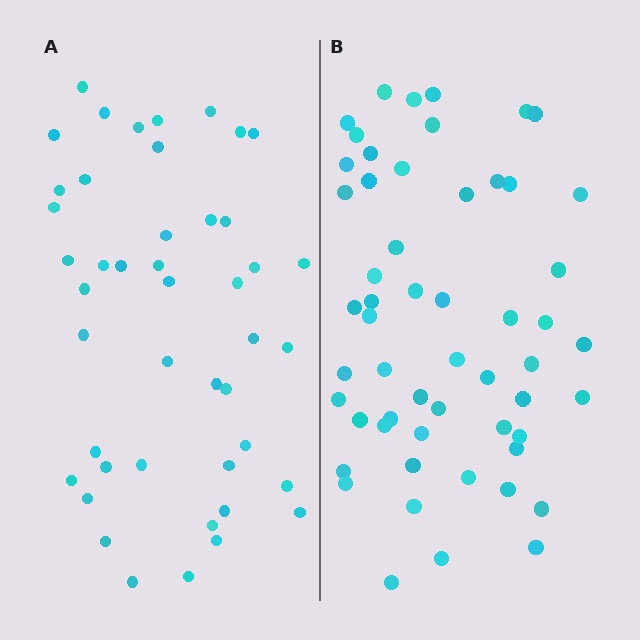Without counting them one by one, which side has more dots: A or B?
Region B (the right region) has more dots.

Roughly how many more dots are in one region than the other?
Region B has roughly 10 or so more dots than region A.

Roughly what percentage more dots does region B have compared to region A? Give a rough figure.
About 20% more.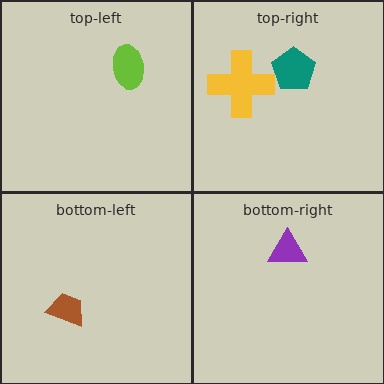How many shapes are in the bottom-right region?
1.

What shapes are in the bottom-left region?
The brown trapezoid.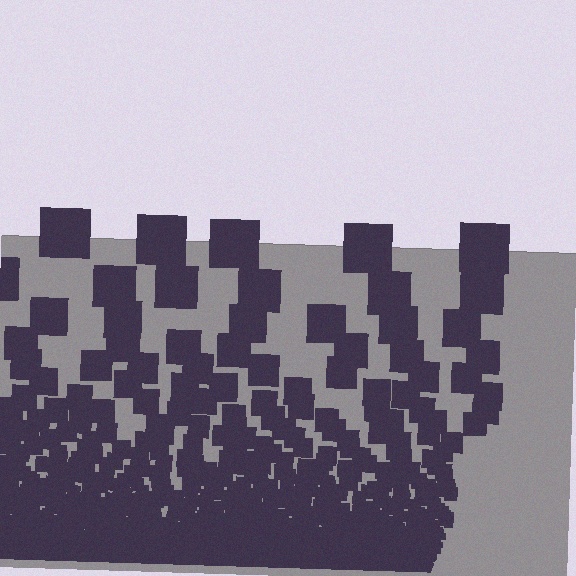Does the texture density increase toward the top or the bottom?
Density increases toward the bottom.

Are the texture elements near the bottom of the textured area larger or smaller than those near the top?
Smaller. The gradient is inverted — elements near the bottom are smaller and denser.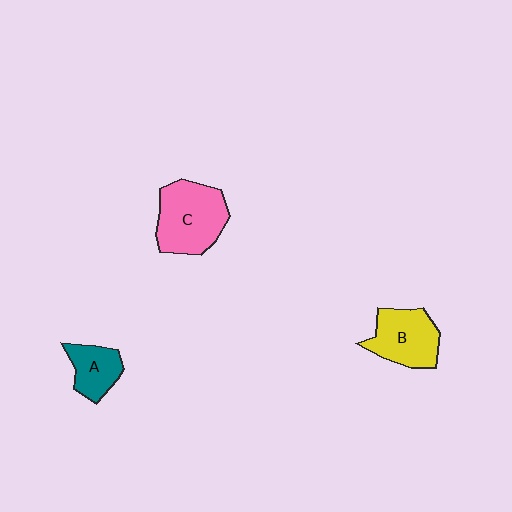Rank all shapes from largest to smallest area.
From largest to smallest: C (pink), B (yellow), A (teal).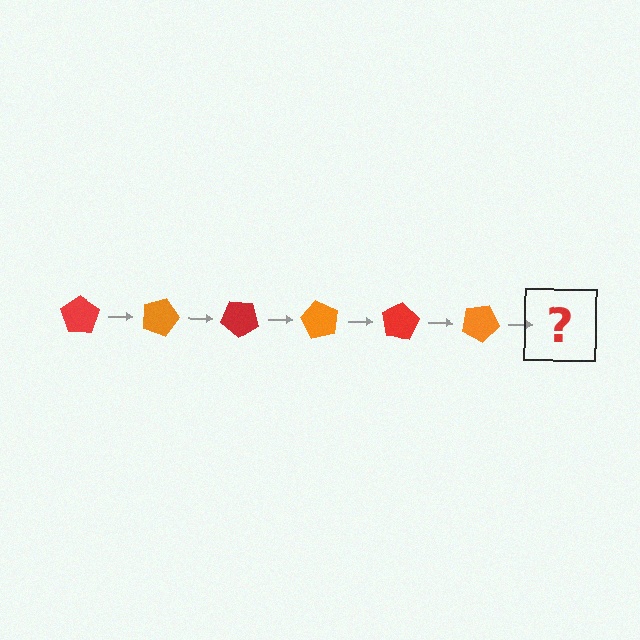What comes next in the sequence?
The next element should be a red pentagon, rotated 120 degrees from the start.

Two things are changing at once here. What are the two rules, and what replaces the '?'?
The two rules are that it rotates 20 degrees each step and the color cycles through red and orange. The '?' should be a red pentagon, rotated 120 degrees from the start.